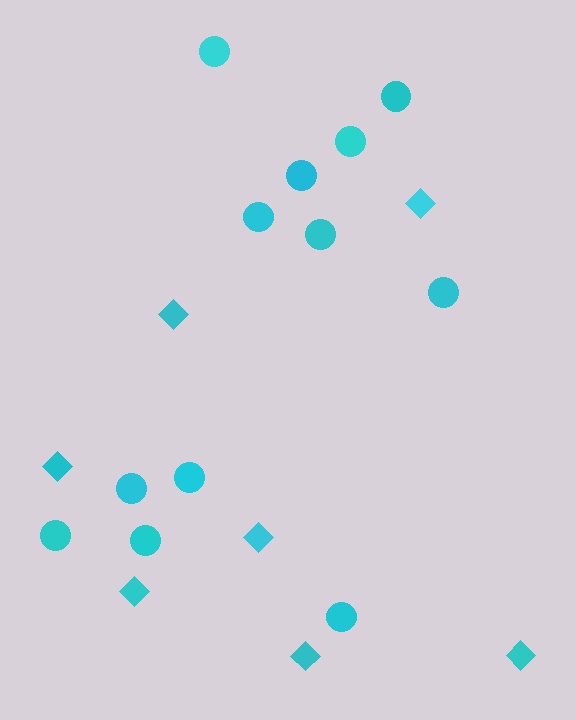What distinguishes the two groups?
There are 2 groups: one group of circles (12) and one group of diamonds (7).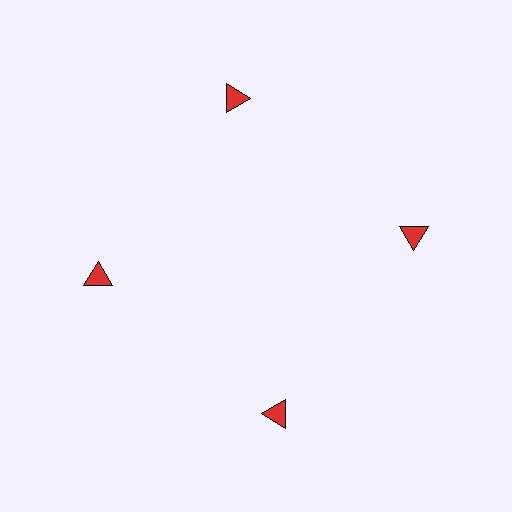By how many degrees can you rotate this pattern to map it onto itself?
The pattern maps onto itself every 90 degrees of rotation.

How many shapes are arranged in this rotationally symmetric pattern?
There are 4 shapes, arranged in 4 groups of 1.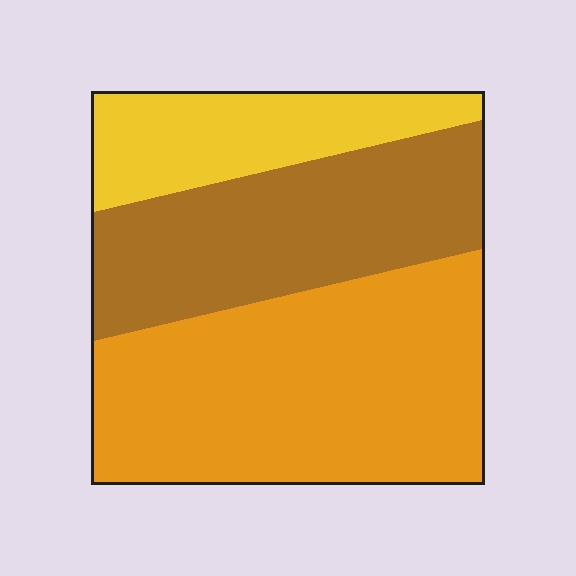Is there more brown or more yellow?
Brown.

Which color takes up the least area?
Yellow, at roughly 20%.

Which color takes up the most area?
Orange, at roughly 50%.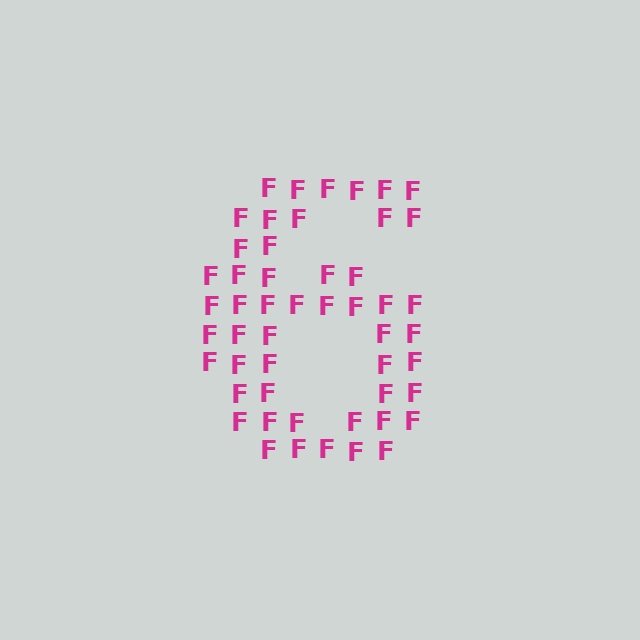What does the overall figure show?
The overall figure shows the digit 6.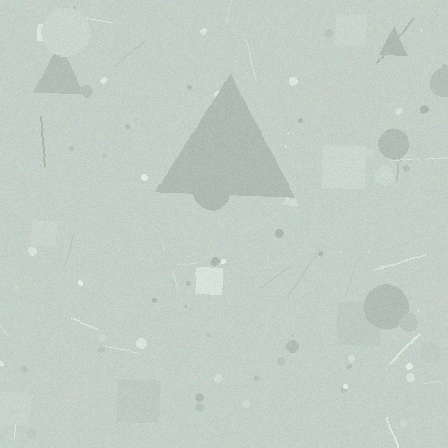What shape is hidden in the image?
A triangle is hidden in the image.